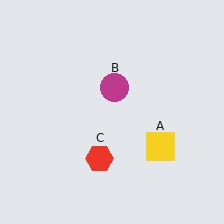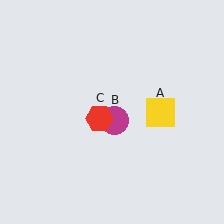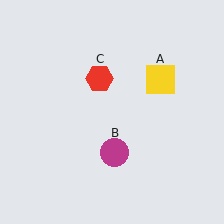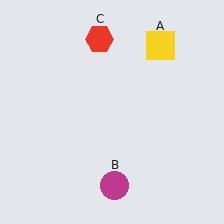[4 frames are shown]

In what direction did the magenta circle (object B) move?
The magenta circle (object B) moved down.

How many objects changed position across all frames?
3 objects changed position: yellow square (object A), magenta circle (object B), red hexagon (object C).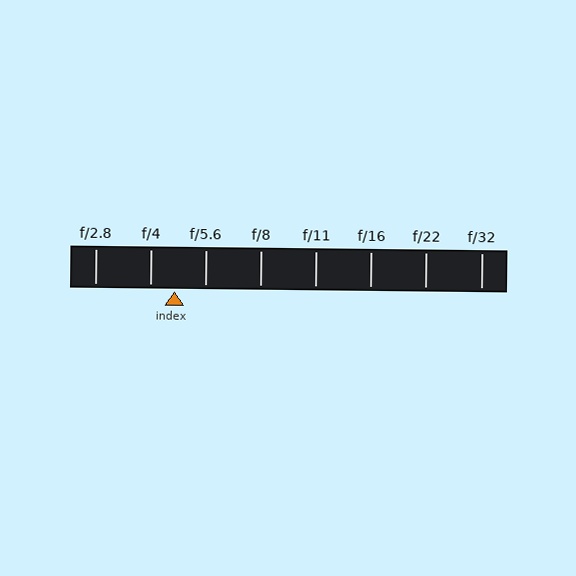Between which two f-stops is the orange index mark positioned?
The index mark is between f/4 and f/5.6.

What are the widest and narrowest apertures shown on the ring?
The widest aperture shown is f/2.8 and the narrowest is f/32.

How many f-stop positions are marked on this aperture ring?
There are 8 f-stop positions marked.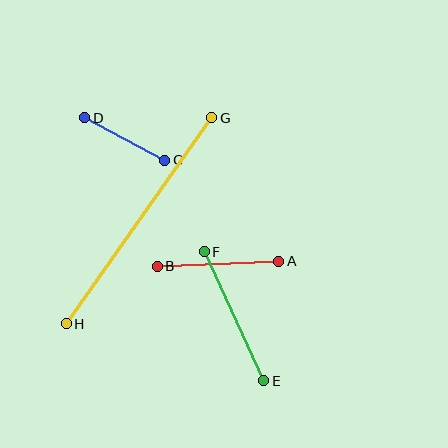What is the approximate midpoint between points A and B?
The midpoint is at approximately (218, 264) pixels.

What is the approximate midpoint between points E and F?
The midpoint is at approximately (234, 316) pixels.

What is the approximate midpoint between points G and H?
The midpoint is at approximately (139, 221) pixels.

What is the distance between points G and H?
The distance is approximately 252 pixels.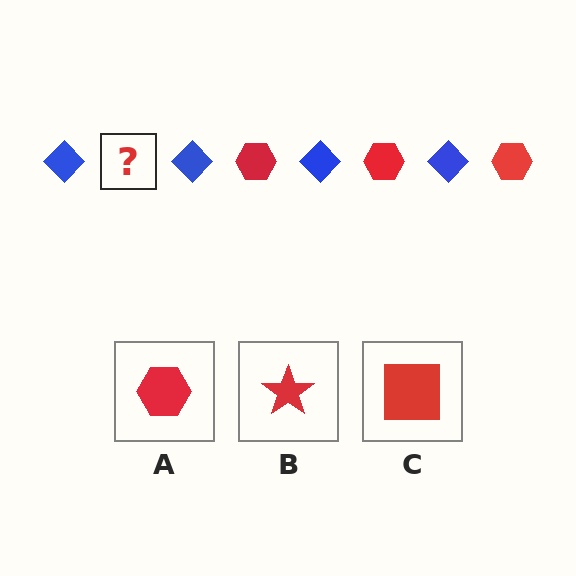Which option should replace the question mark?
Option A.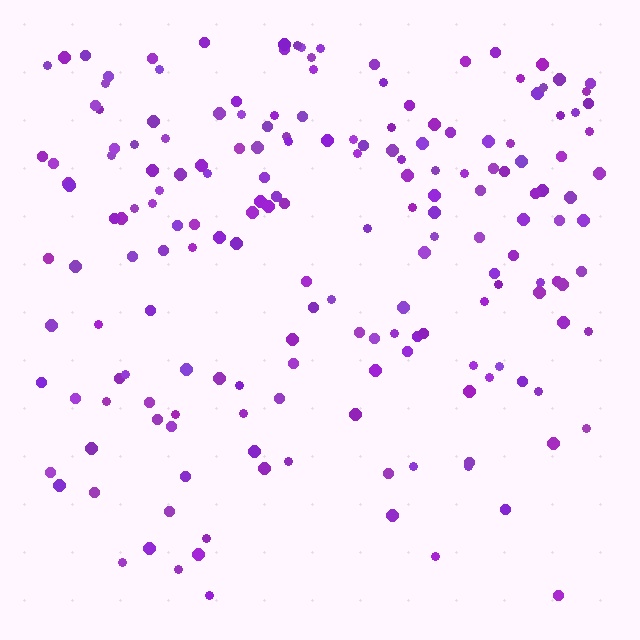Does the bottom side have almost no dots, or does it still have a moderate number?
Still a moderate number, just noticeably fewer than the top.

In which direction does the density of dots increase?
From bottom to top, with the top side densest.